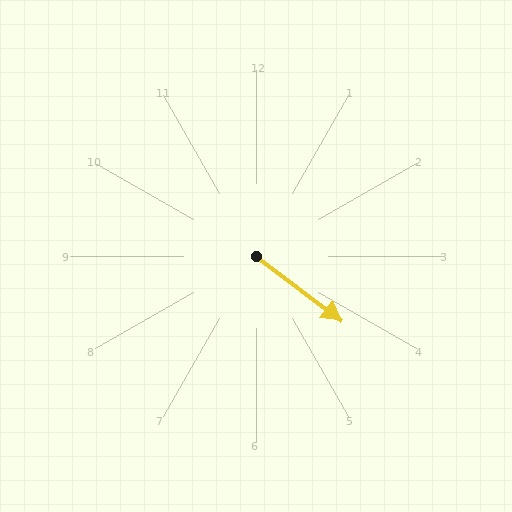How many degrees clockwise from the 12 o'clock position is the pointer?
Approximately 127 degrees.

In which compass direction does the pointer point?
Southeast.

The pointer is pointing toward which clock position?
Roughly 4 o'clock.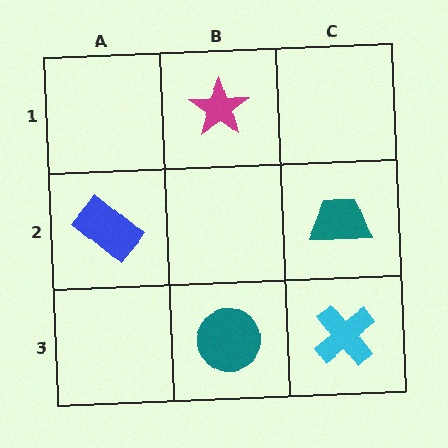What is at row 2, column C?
A teal trapezoid.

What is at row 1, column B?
A magenta star.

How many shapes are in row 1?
1 shape.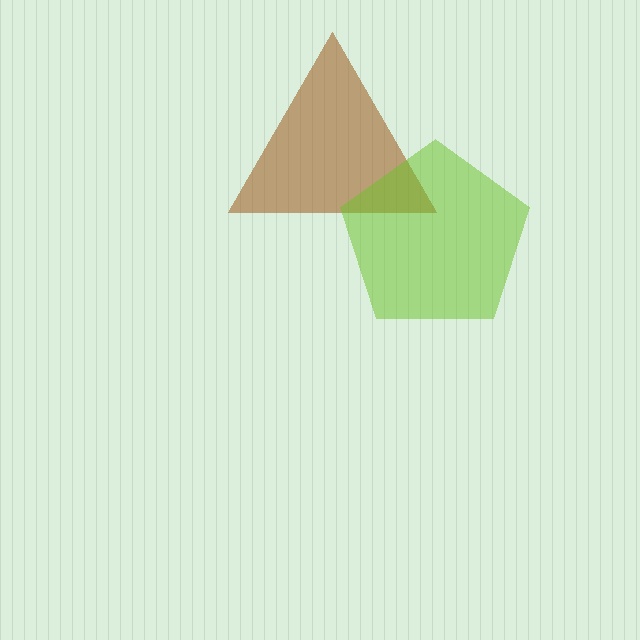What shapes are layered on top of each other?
The layered shapes are: a brown triangle, a lime pentagon.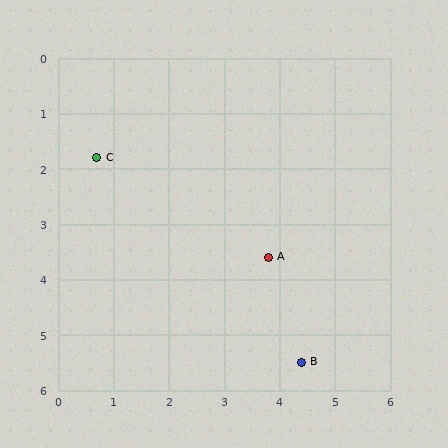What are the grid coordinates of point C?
Point C is at approximately (0.7, 1.8).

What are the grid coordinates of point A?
Point A is at approximately (3.8, 3.6).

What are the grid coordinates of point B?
Point B is at approximately (4.4, 5.5).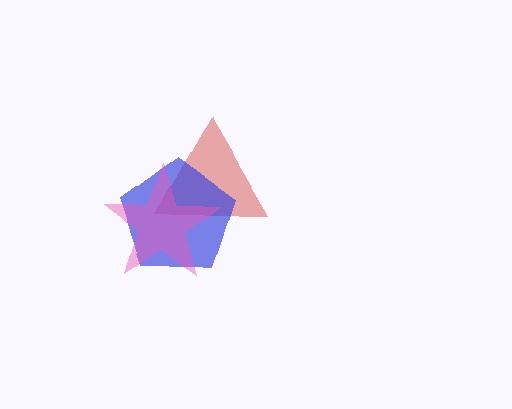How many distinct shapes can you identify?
There are 3 distinct shapes: a red triangle, a blue pentagon, a pink star.